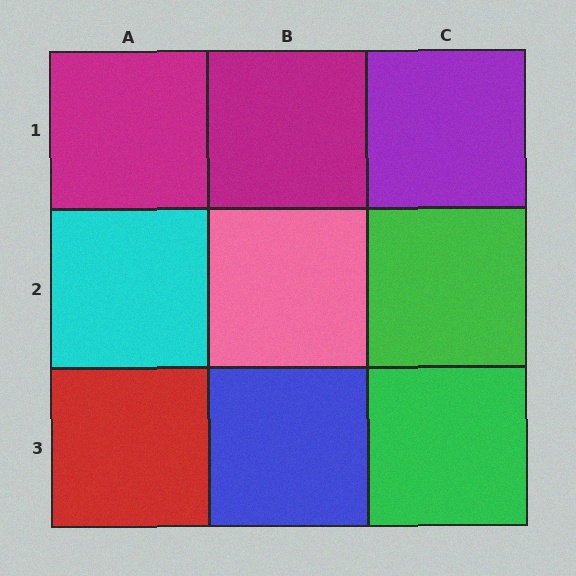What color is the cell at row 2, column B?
Pink.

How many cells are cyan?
1 cell is cyan.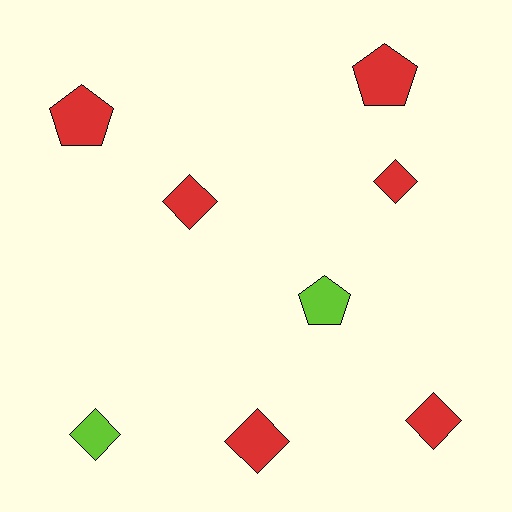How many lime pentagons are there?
There is 1 lime pentagon.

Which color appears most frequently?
Red, with 6 objects.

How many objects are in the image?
There are 8 objects.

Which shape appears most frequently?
Diamond, with 5 objects.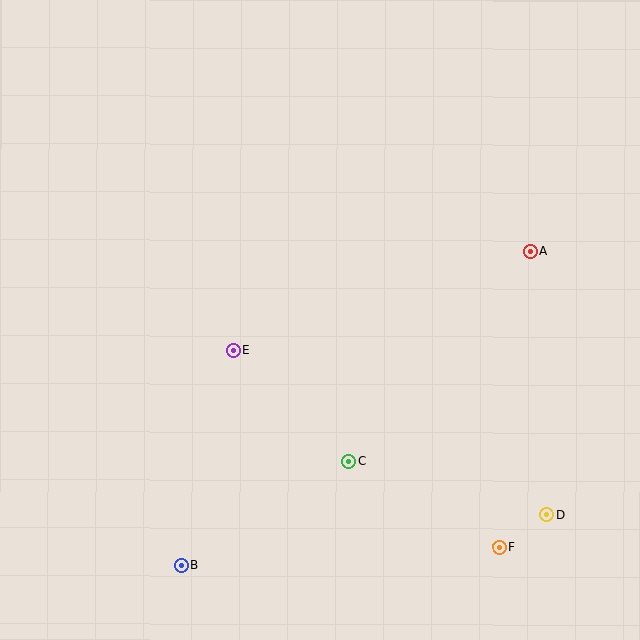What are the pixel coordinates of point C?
Point C is at (348, 461).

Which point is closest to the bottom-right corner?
Point D is closest to the bottom-right corner.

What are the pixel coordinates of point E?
Point E is at (233, 350).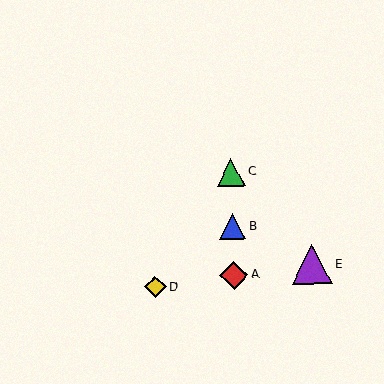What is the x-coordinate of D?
Object D is at x≈155.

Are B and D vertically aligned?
No, B is at x≈233 and D is at x≈155.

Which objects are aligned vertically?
Objects A, B, C are aligned vertically.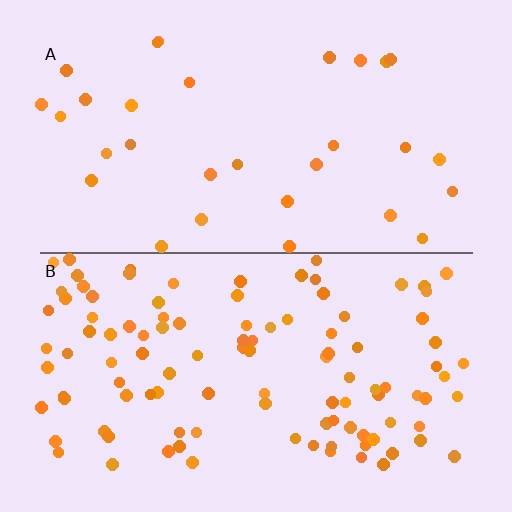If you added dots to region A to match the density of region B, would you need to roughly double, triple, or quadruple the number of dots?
Approximately triple.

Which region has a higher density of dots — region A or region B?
B (the bottom).